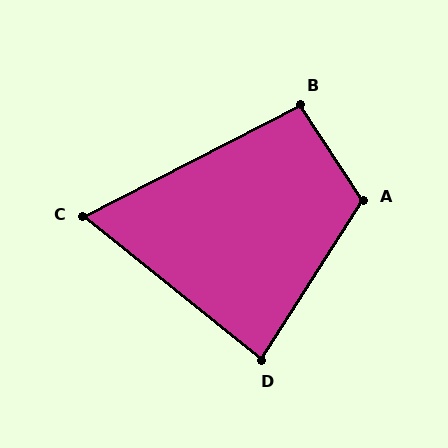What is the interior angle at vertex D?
Approximately 84 degrees (acute).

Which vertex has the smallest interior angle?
C, at approximately 66 degrees.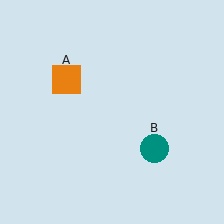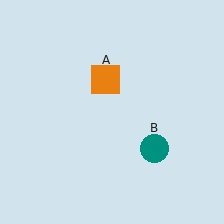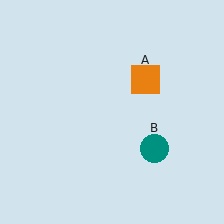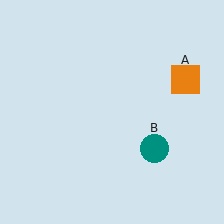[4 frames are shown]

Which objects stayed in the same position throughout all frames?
Teal circle (object B) remained stationary.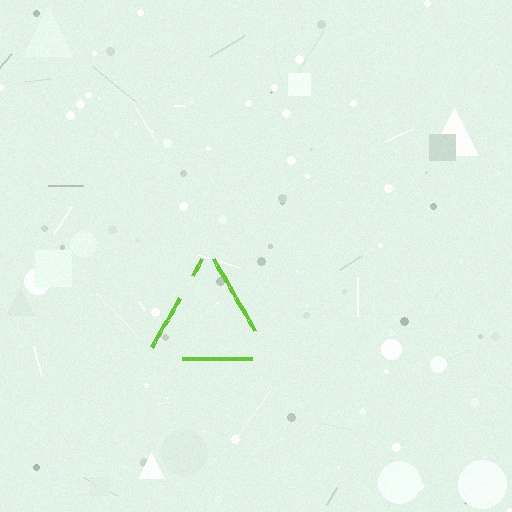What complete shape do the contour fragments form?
The contour fragments form a triangle.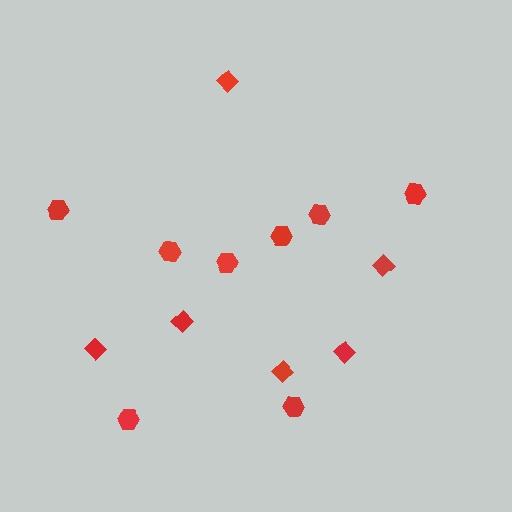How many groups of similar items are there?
There are 2 groups: one group of hexagons (8) and one group of diamonds (6).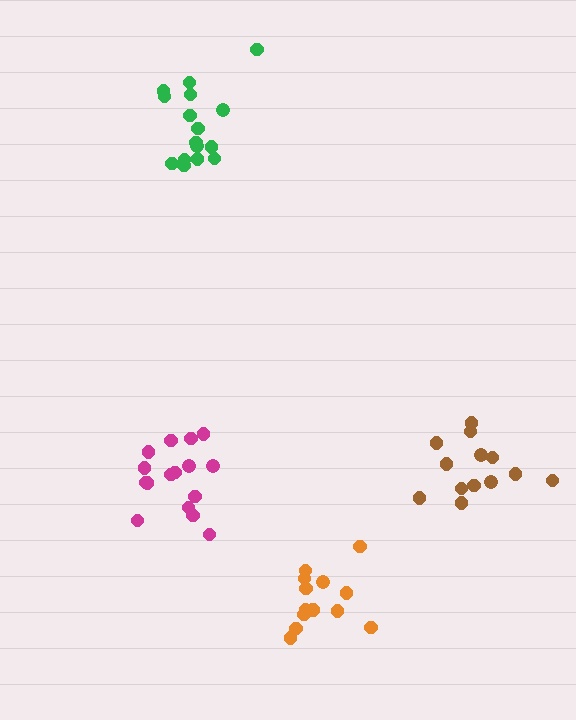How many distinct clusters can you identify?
There are 4 distinct clusters.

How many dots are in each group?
Group 1: 16 dots, Group 2: 14 dots, Group 3: 16 dots, Group 4: 13 dots (59 total).